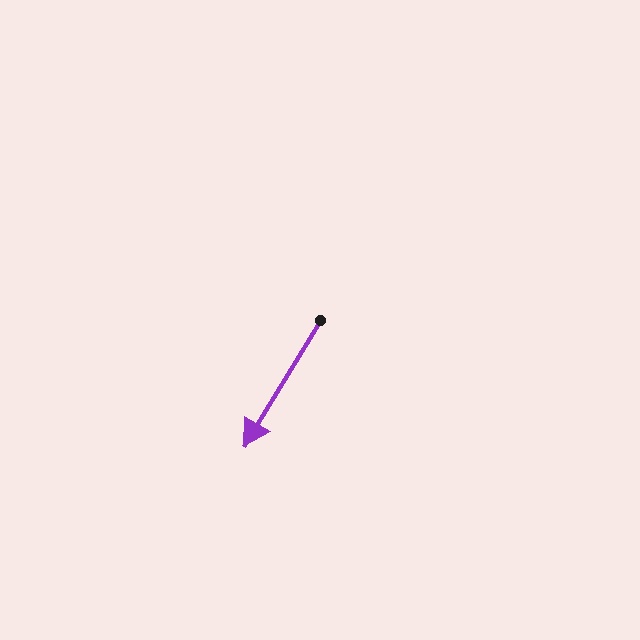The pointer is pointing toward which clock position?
Roughly 7 o'clock.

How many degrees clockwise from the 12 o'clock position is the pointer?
Approximately 211 degrees.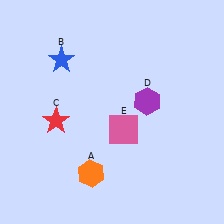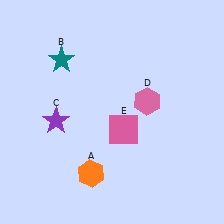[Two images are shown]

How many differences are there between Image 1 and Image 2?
There are 3 differences between the two images.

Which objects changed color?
B changed from blue to teal. C changed from red to purple. D changed from purple to pink.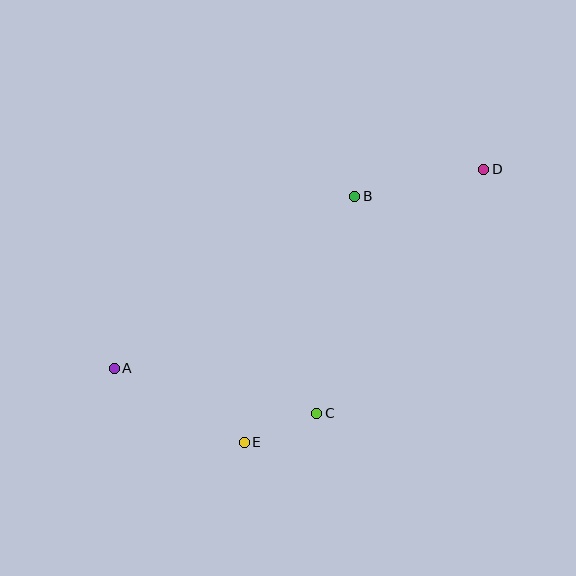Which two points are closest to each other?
Points C and E are closest to each other.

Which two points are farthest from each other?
Points A and D are farthest from each other.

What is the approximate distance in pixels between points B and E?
The distance between B and E is approximately 270 pixels.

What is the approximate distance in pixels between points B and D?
The distance between B and D is approximately 132 pixels.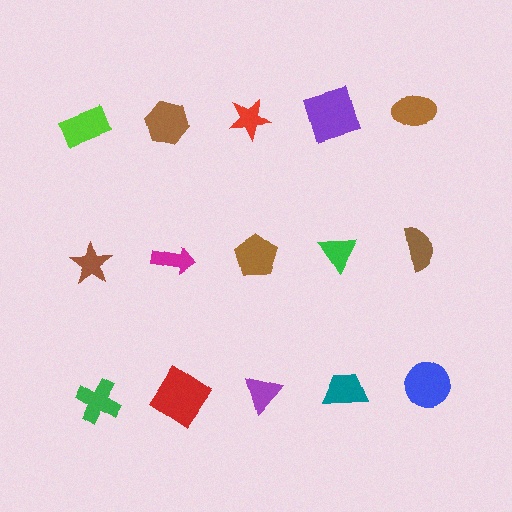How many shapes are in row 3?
5 shapes.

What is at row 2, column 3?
A brown pentagon.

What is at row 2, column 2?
A magenta arrow.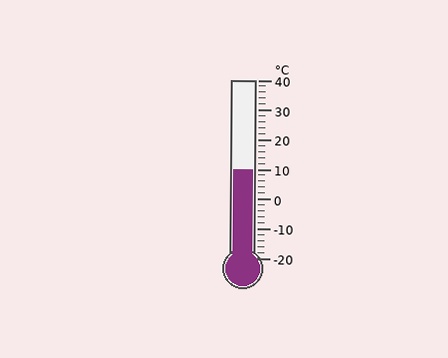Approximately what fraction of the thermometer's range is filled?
The thermometer is filled to approximately 50% of its range.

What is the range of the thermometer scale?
The thermometer scale ranges from -20°C to 40°C.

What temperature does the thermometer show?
The thermometer shows approximately 10°C.